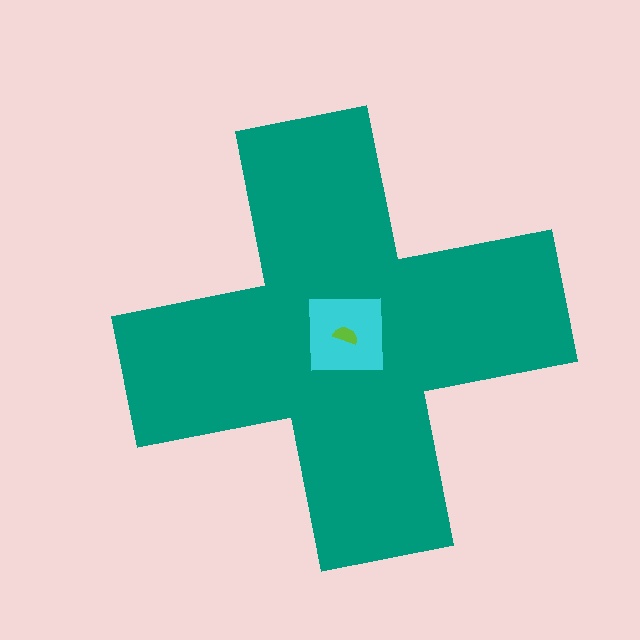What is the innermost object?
The lime semicircle.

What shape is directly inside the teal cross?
The cyan square.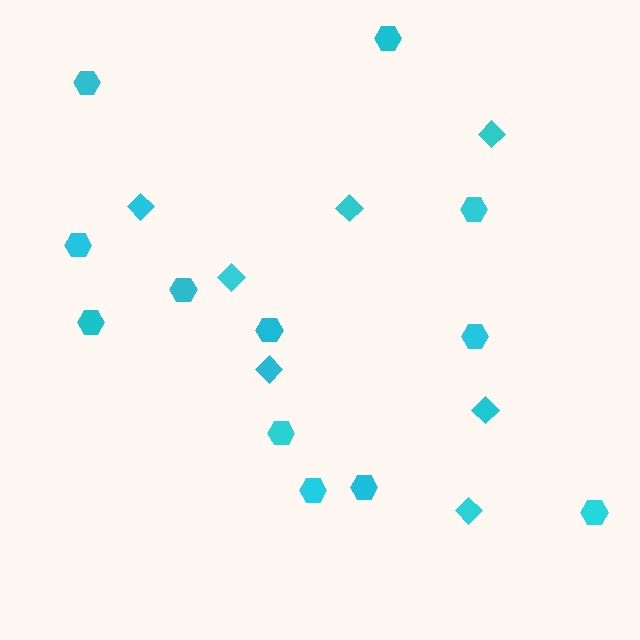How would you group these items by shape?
There are 2 groups: one group of hexagons (12) and one group of diamonds (7).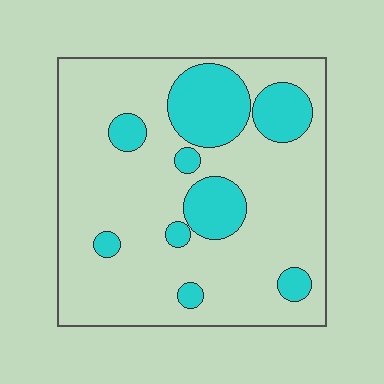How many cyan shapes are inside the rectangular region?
9.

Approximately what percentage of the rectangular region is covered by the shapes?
Approximately 20%.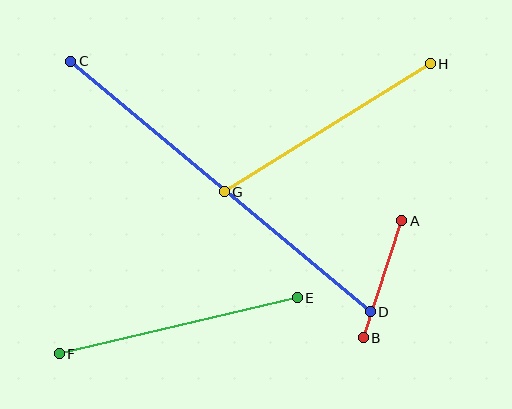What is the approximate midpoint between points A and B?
The midpoint is at approximately (383, 279) pixels.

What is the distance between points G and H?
The distance is approximately 242 pixels.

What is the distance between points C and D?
The distance is approximately 390 pixels.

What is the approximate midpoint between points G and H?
The midpoint is at approximately (327, 128) pixels.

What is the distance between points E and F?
The distance is approximately 244 pixels.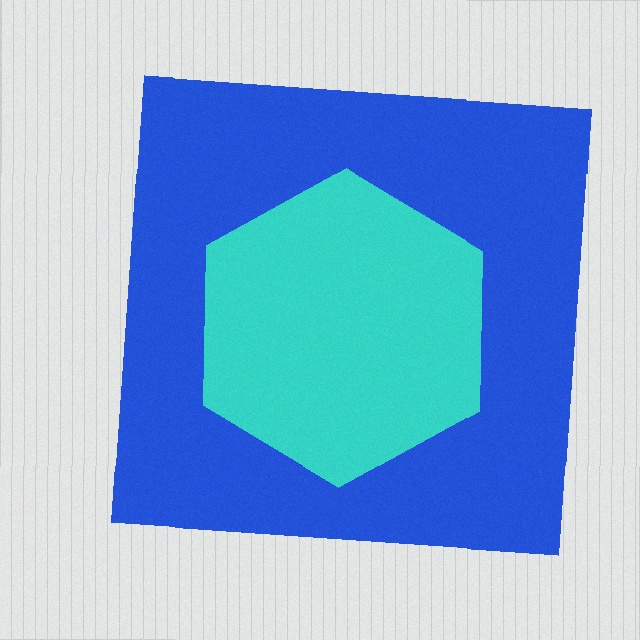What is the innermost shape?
The cyan hexagon.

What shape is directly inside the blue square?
The cyan hexagon.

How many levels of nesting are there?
2.